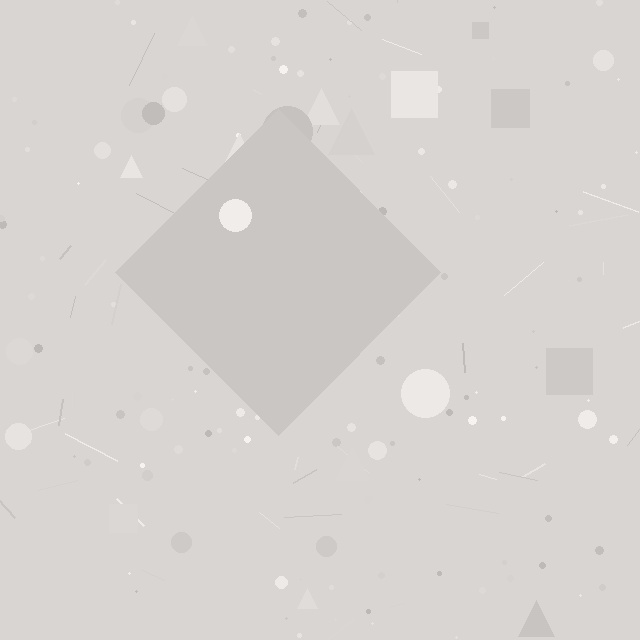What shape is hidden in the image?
A diamond is hidden in the image.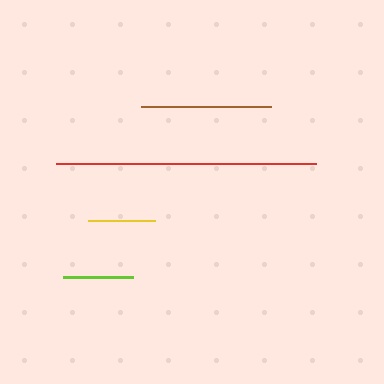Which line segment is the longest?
The red line is the longest at approximately 260 pixels.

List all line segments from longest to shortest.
From longest to shortest: red, brown, lime, yellow.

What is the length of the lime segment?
The lime segment is approximately 70 pixels long.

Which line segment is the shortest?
The yellow line is the shortest at approximately 67 pixels.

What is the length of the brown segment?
The brown segment is approximately 130 pixels long.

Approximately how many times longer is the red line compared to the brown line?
The red line is approximately 2.0 times the length of the brown line.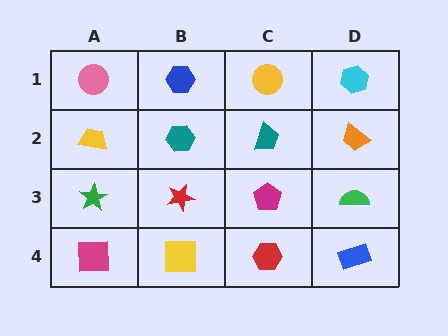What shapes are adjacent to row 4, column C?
A magenta pentagon (row 3, column C), a yellow square (row 4, column B), a blue rectangle (row 4, column D).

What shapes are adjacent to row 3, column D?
An orange trapezoid (row 2, column D), a blue rectangle (row 4, column D), a magenta pentagon (row 3, column C).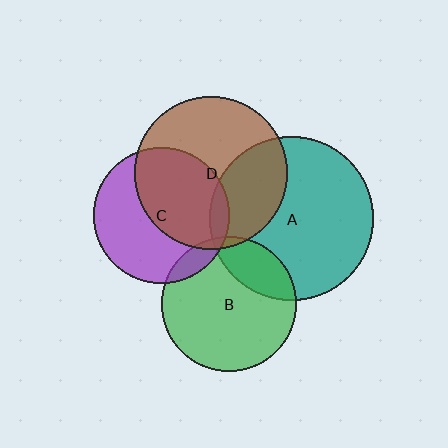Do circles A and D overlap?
Yes.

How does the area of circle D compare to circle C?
Approximately 1.3 times.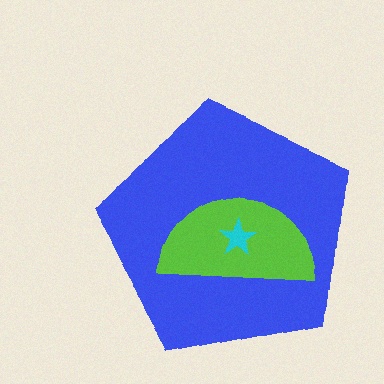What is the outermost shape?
The blue pentagon.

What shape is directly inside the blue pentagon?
The lime semicircle.